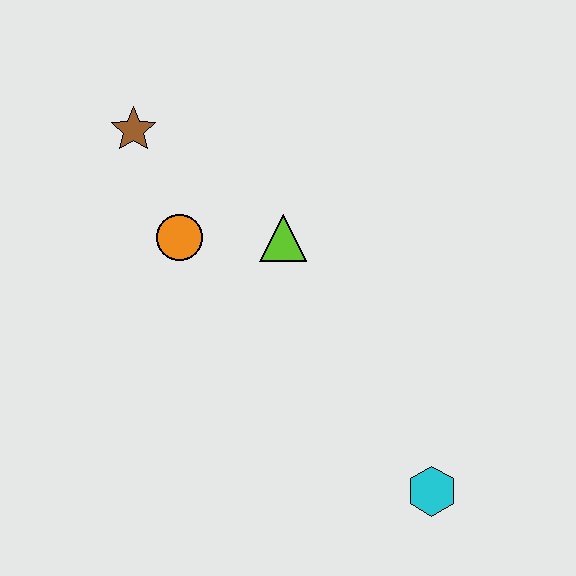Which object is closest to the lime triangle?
The orange circle is closest to the lime triangle.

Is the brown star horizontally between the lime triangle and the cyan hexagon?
No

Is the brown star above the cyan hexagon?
Yes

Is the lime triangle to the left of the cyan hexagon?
Yes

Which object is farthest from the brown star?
The cyan hexagon is farthest from the brown star.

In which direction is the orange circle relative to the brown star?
The orange circle is below the brown star.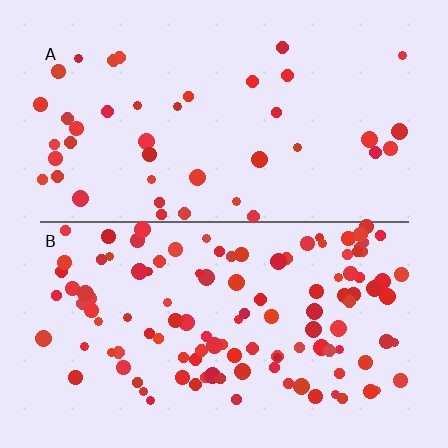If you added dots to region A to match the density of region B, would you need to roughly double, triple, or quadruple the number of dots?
Approximately triple.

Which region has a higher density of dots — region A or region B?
B (the bottom).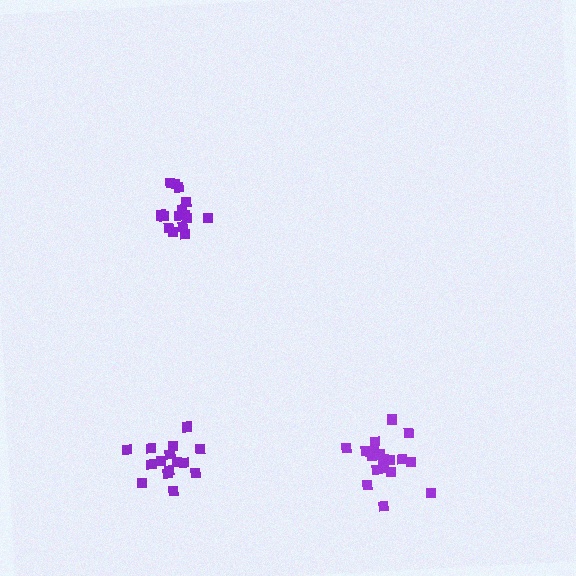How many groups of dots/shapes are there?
There are 3 groups.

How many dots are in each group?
Group 1: 16 dots, Group 2: 15 dots, Group 3: 19 dots (50 total).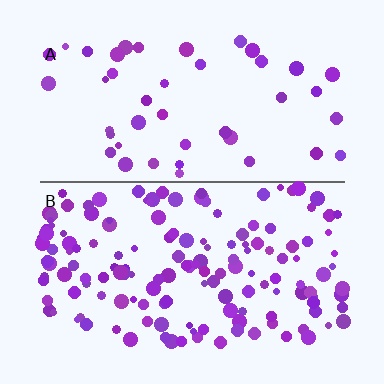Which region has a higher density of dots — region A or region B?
B (the bottom).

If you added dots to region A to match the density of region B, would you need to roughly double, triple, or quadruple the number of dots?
Approximately triple.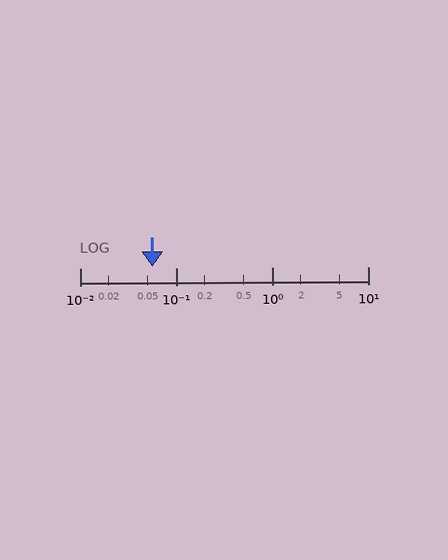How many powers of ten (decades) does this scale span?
The scale spans 3 decades, from 0.01 to 10.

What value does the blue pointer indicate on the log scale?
The pointer indicates approximately 0.057.